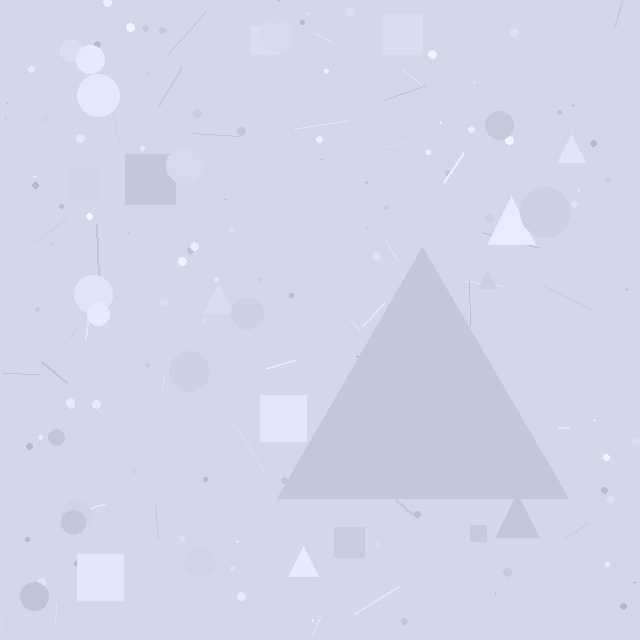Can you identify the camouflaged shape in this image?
The camouflaged shape is a triangle.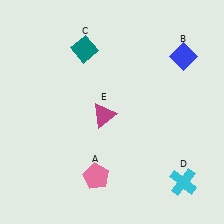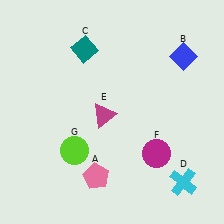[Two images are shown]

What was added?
A magenta circle (F), a lime circle (G) were added in Image 2.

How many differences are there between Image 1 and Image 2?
There are 2 differences between the two images.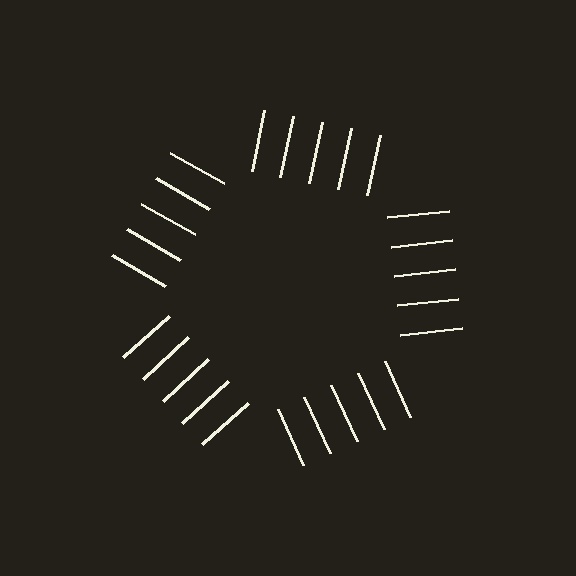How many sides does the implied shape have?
5 sides — the line-ends trace a pentagon.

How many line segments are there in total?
25 — 5 along each of the 5 edges.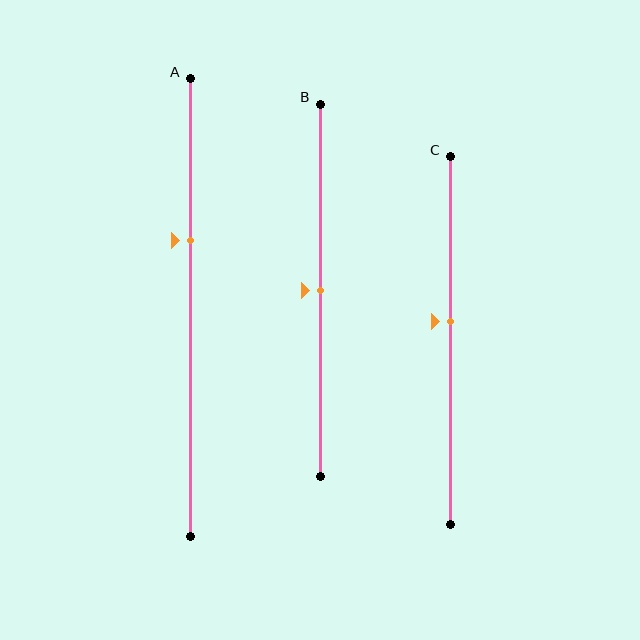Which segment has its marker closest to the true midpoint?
Segment B has its marker closest to the true midpoint.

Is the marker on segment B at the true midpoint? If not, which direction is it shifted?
Yes, the marker on segment B is at the true midpoint.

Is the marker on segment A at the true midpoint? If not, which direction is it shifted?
No, the marker on segment A is shifted upward by about 15% of the segment length.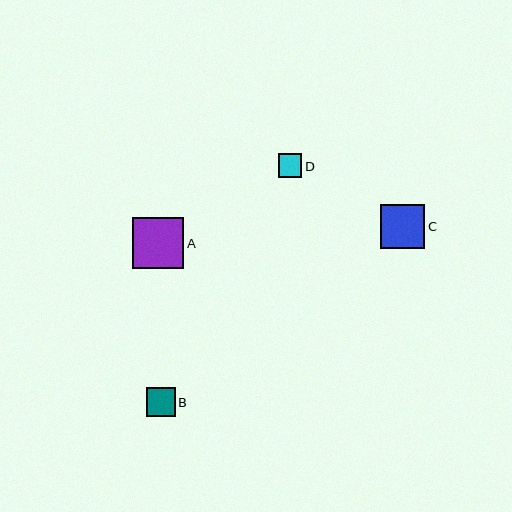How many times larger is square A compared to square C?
Square A is approximately 1.1 times the size of square C.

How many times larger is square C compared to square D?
Square C is approximately 1.8 times the size of square D.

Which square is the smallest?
Square D is the smallest with a size of approximately 24 pixels.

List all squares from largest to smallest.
From largest to smallest: A, C, B, D.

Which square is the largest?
Square A is the largest with a size of approximately 51 pixels.